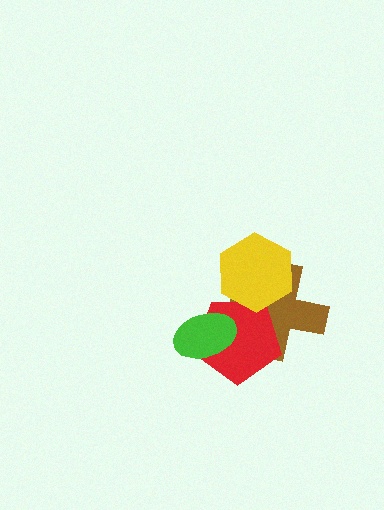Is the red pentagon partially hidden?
Yes, it is partially covered by another shape.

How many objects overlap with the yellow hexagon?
2 objects overlap with the yellow hexagon.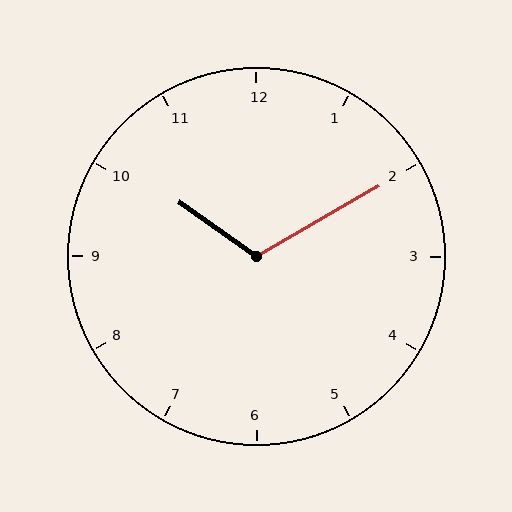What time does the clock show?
10:10.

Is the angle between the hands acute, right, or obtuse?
It is obtuse.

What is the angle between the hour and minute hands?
Approximately 115 degrees.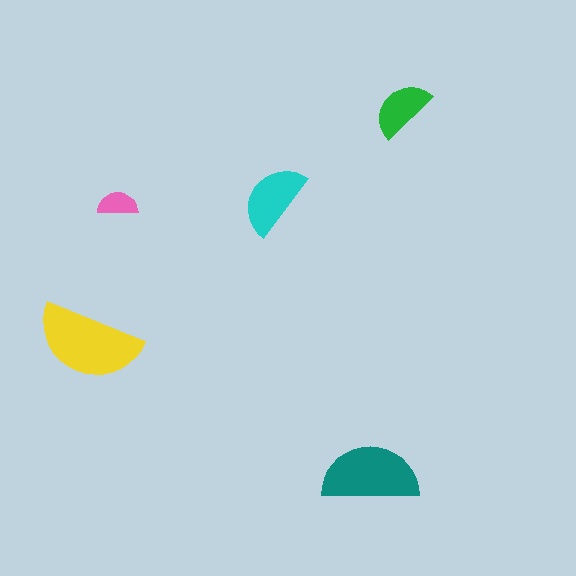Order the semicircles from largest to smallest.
the yellow one, the teal one, the cyan one, the green one, the pink one.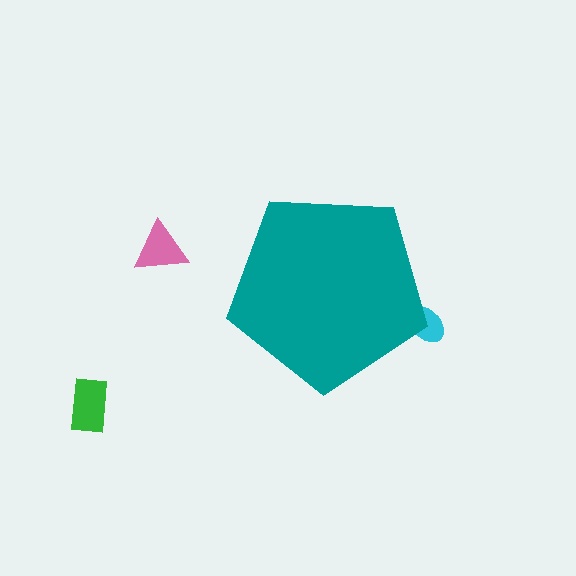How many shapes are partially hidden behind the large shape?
1 shape is partially hidden.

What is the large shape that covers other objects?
A teal pentagon.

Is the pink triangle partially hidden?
No, the pink triangle is fully visible.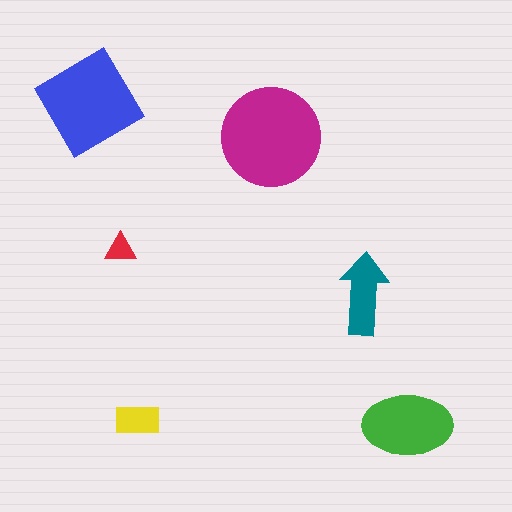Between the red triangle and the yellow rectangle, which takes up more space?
The yellow rectangle.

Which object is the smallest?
The red triangle.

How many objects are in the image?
There are 6 objects in the image.